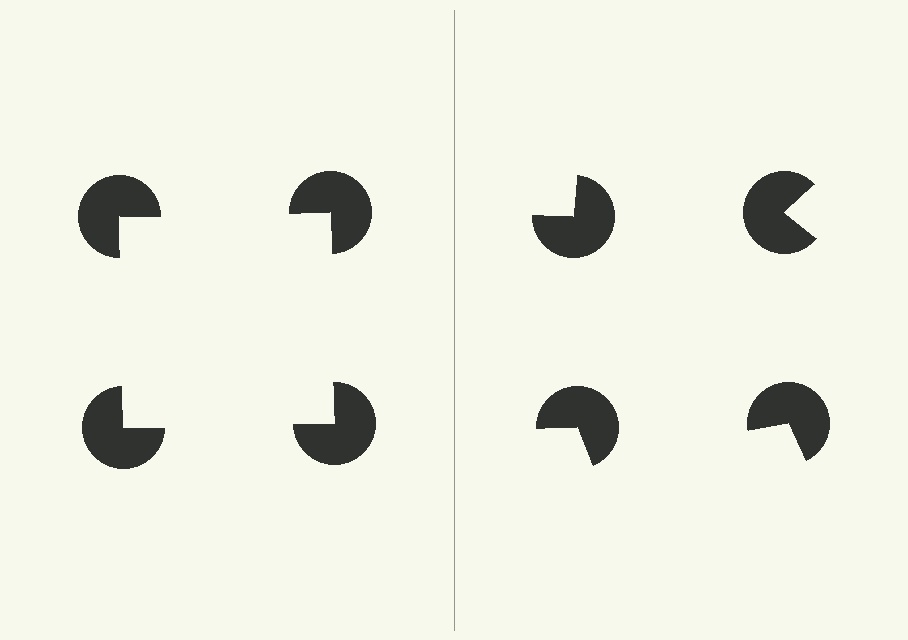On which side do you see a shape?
An illusory square appears on the left side. On the right side the wedge cuts are rotated, so no coherent shape forms.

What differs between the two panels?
The pac-man discs are positioned identically on both sides; only the wedge orientations differ. On the left they align to a square; on the right they are misaligned.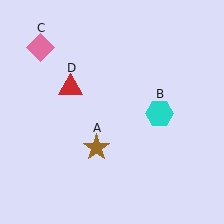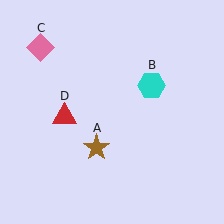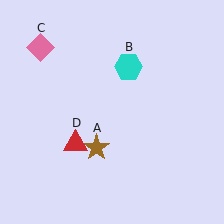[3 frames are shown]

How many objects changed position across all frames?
2 objects changed position: cyan hexagon (object B), red triangle (object D).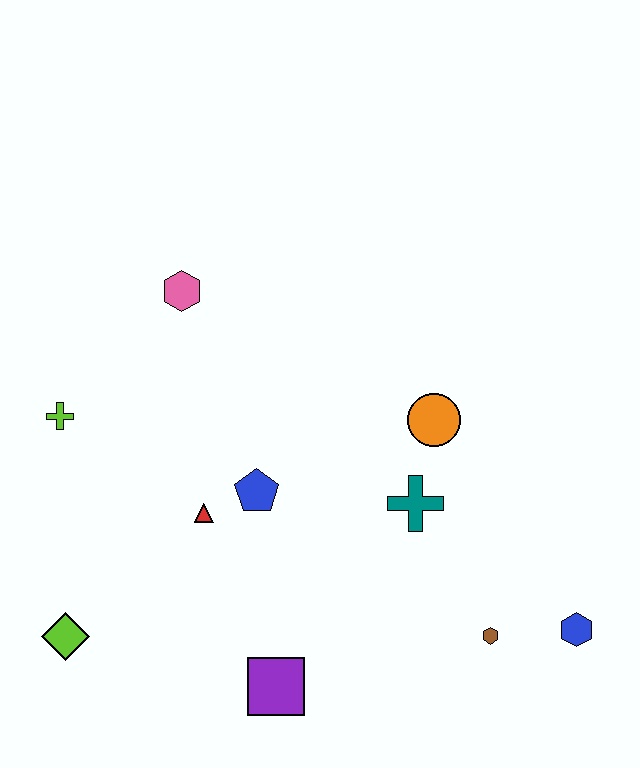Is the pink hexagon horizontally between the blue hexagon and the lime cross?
Yes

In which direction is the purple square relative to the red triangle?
The purple square is below the red triangle.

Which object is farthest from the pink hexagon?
The blue hexagon is farthest from the pink hexagon.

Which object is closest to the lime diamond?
The red triangle is closest to the lime diamond.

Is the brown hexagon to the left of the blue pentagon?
No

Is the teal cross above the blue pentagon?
No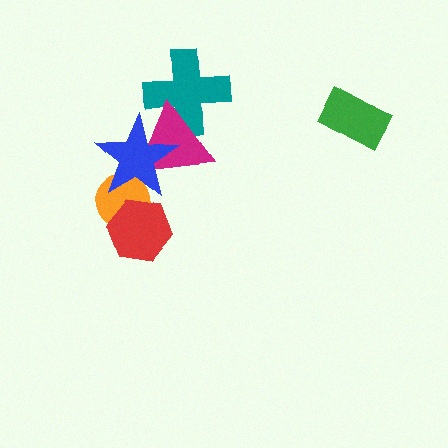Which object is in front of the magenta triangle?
The blue star is in front of the magenta triangle.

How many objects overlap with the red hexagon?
1 object overlaps with the red hexagon.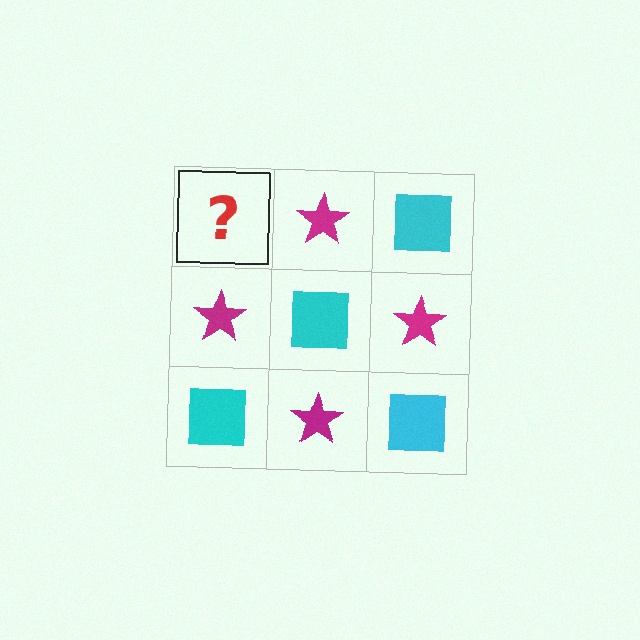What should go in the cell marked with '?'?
The missing cell should contain a cyan square.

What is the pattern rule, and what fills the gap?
The rule is that it alternates cyan square and magenta star in a checkerboard pattern. The gap should be filled with a cyan square.